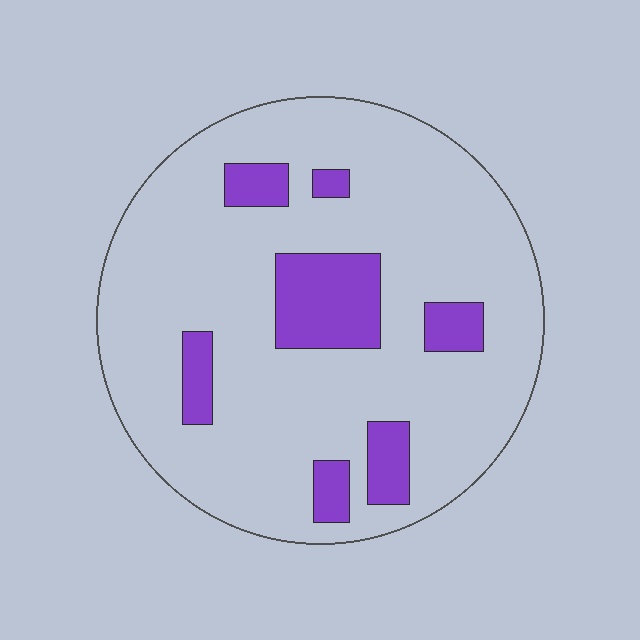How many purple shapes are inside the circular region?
7.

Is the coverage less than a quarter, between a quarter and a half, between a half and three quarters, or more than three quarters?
Less than a quarter.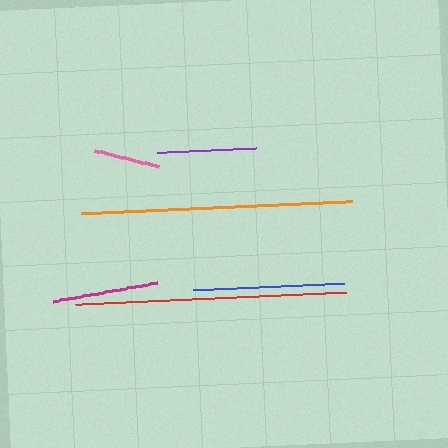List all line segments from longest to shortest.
From longest to shortest: orange, red, blue, magenta, purple, pink.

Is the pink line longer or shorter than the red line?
The red line is longer than the pink line.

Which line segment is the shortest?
The pink line is the shortest at approximately 66 pixels.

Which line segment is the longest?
The orange line is the longest at approximately 271 pixels.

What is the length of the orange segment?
The orange segment is approximately 271 pixels long.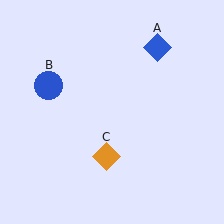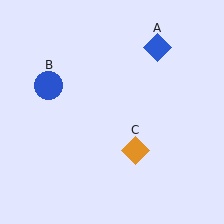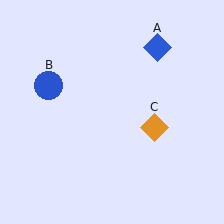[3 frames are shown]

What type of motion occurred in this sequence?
The orange diamond (object C) rotated counterclockwise around the center of the scene.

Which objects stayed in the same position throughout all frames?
Blue diamond (object A) and blue circle (object B) remained stationary.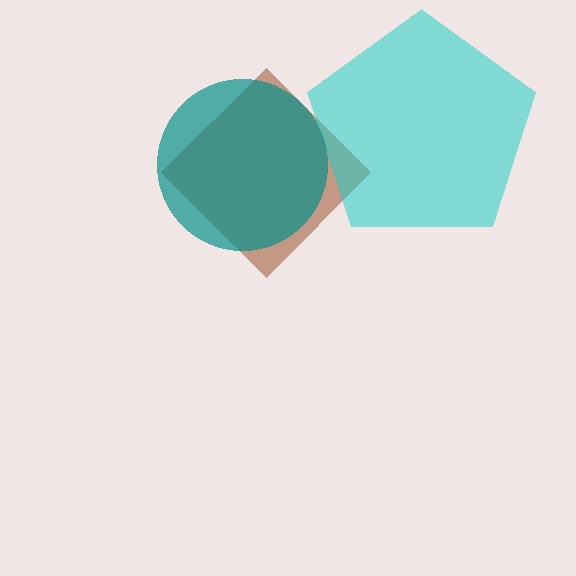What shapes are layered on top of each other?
The layered shapes are: a brown diamond, a cyan pentagon, a teal circle.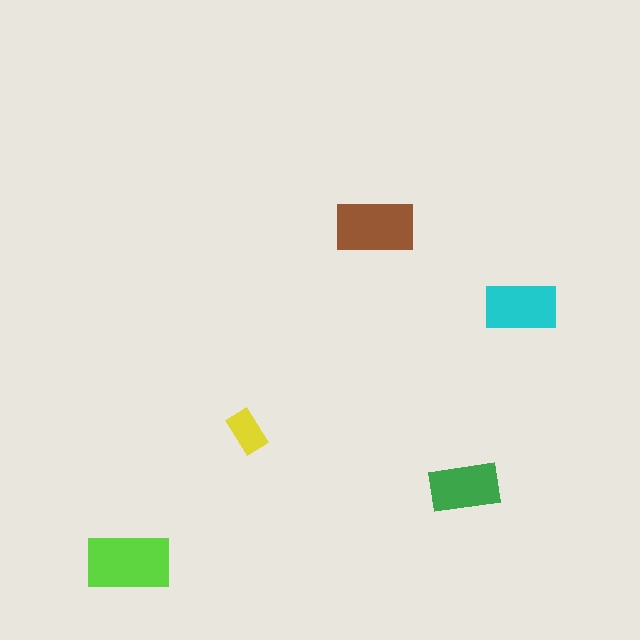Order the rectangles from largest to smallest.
the lime one, the brown one, the cyan one, the green one, the yellow one.